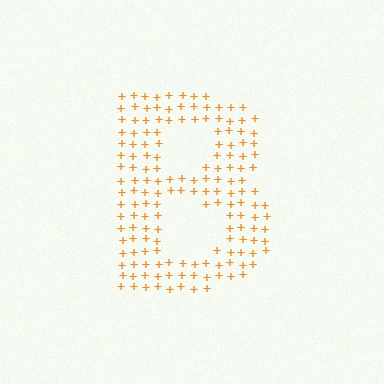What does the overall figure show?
The overall figure shows the letter B.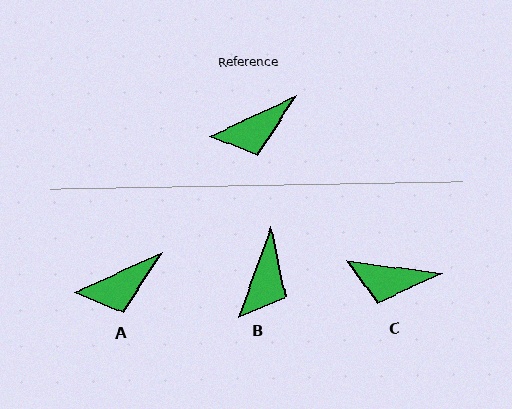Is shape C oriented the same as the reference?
No, it is off by about 32 degrees.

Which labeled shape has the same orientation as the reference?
A.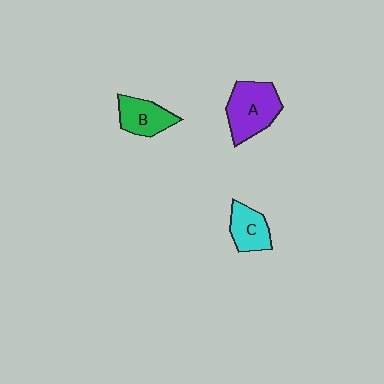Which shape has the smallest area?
Shape C (cyan).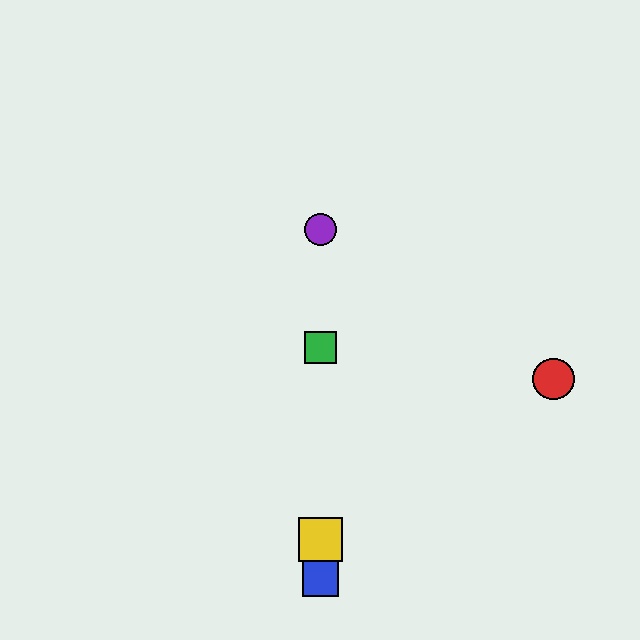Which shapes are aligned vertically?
The blue square, the green square, the yellow square, the purple circle are aligned vertically.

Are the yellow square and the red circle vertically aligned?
No, the yellow square is at x≈320 and the red circle is at x≈553.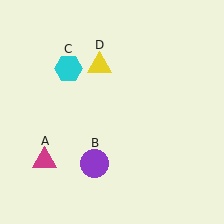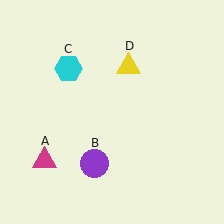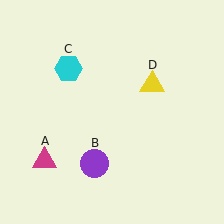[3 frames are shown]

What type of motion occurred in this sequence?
The yellow triangle (object D) rotated clockwise around the center of the scene.